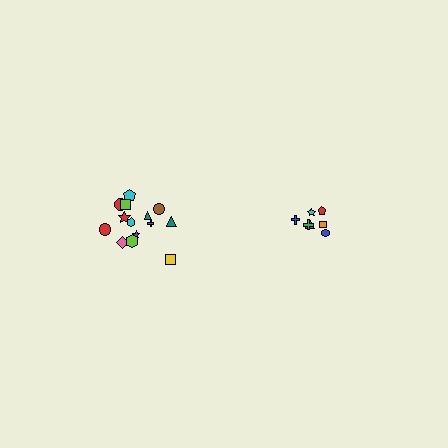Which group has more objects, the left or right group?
The left group.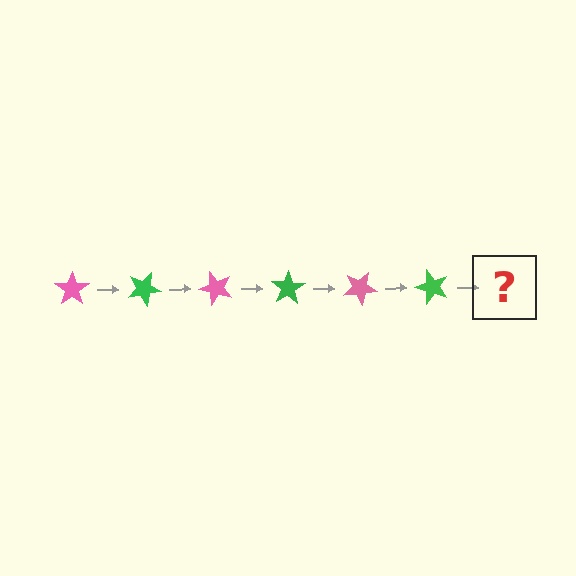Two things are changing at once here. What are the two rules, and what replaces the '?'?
The two rules are that it rotates 25 degrees each step and the color cycles through pink and green. The '?' should be a pink star, rotated 150 degrees from the start.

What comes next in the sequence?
The next element should be a pink star, rotated 150 degrees from the start.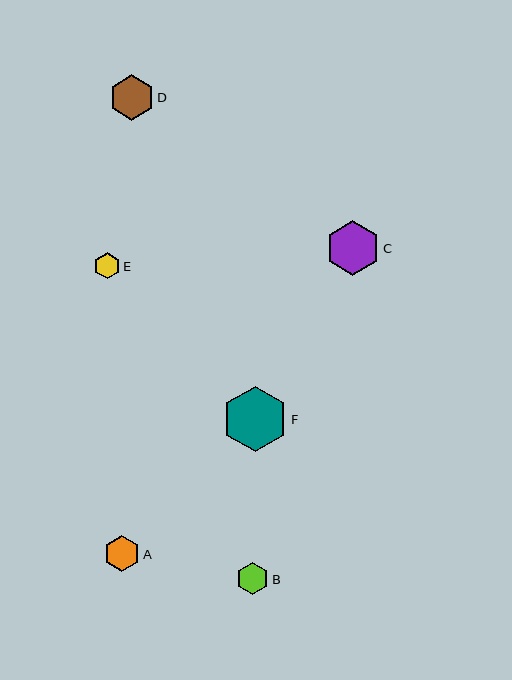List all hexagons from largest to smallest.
From largest to smallest: F, C, D, A, B, E.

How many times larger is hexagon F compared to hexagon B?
Hexagon F is approximately 2.0 times the size of hexagon B.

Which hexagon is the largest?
Hexagon F is the largest with a size of approximately 66 pixels.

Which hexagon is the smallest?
Hexagon E is the smallest with a size of approximately 26 pixels.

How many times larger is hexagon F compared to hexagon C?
Hexagon F is approximately 1.2 times the size of hexagon C.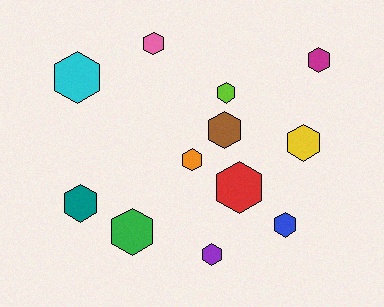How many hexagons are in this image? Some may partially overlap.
There are 12 hexagons.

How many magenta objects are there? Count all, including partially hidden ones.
There is 1 magenta object.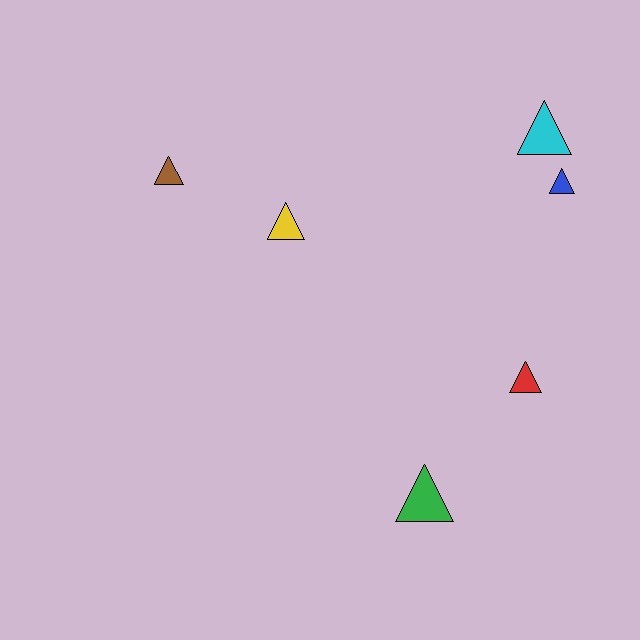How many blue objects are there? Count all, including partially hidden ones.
There is 1 blue object.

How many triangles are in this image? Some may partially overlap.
There are 6 triangles.